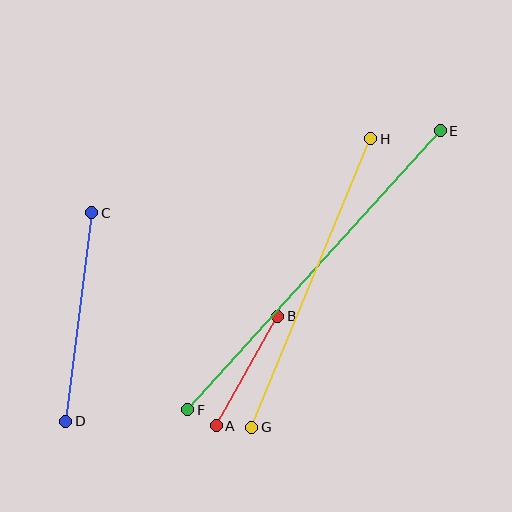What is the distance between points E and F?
The distance is approximately 376 pixels.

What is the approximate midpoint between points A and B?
The midpoint is at approximately (247, 371) pixels.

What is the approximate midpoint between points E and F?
The midpoint is at approximately (314, 270) pixels.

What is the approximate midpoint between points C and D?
The midpoint is at approximately (79, 317) pixels.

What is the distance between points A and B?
The distance is approximately 126 pixels.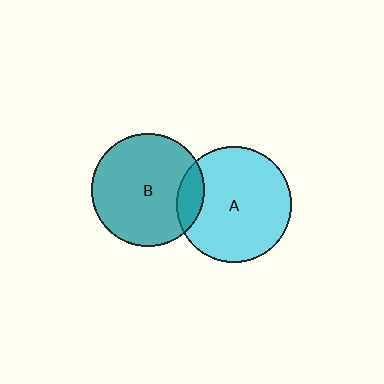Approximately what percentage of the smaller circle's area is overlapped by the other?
Approximately 15%.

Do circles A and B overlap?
Yes.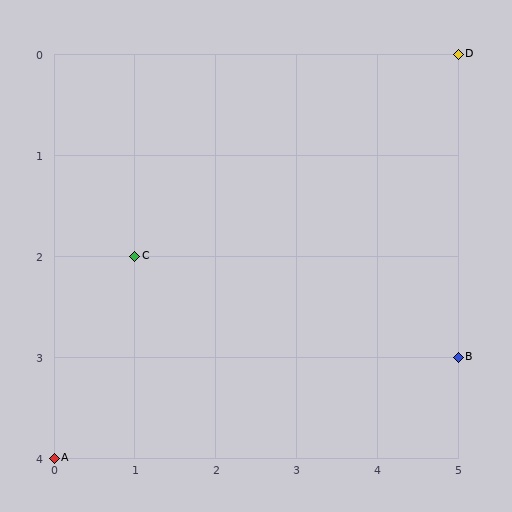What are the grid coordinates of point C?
Point C is at grid coordinates (1, 2).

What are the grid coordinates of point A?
Point A is at grid coordinates (0, 4).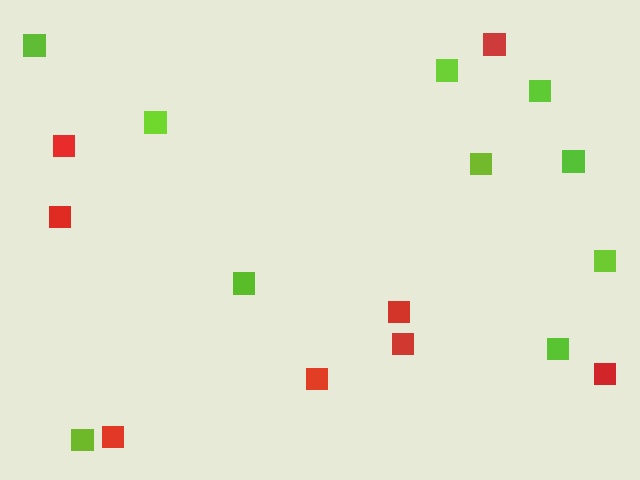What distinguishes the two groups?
There are 2 groups: one group of lime squares (10) and one group of red squares (8).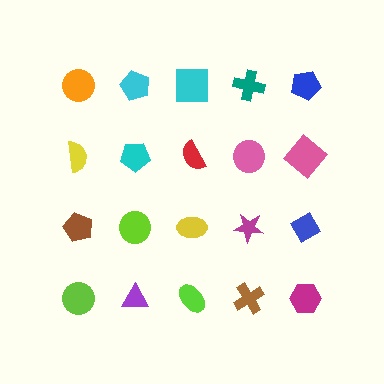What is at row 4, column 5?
A magenta hexagon.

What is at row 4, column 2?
A purple triangle.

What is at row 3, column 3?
A yellow ellipse.